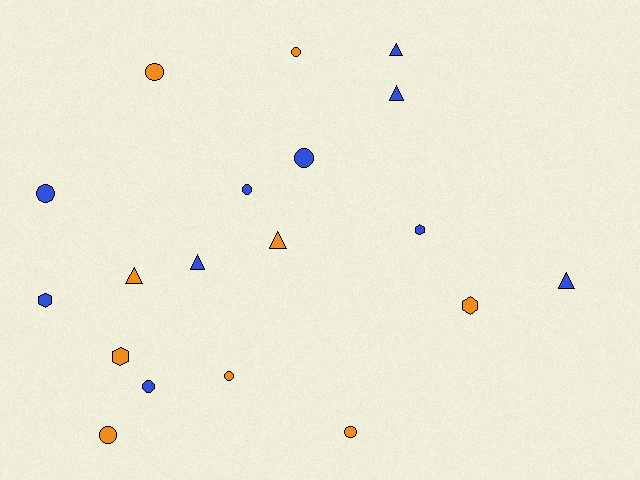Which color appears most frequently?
Blue, with 10 objects.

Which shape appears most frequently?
Circle, with 9 objects.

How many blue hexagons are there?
There are 2 blue hexagons.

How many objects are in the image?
There are 19 objects.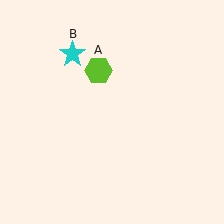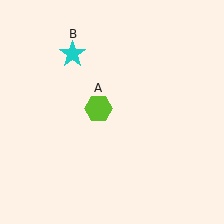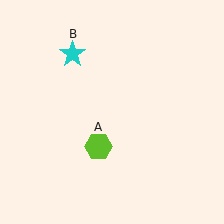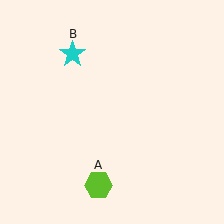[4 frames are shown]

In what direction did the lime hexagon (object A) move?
The lime hexagon (object A) moved down.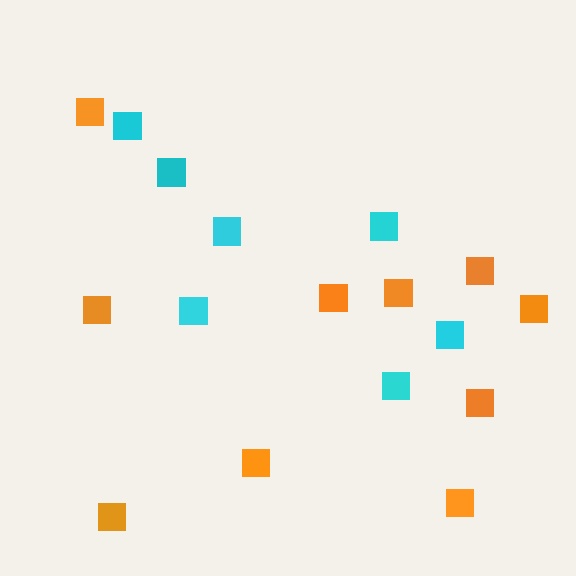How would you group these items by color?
There are 2 groups: one group of orange squares (10) and one group of cyan squares (7).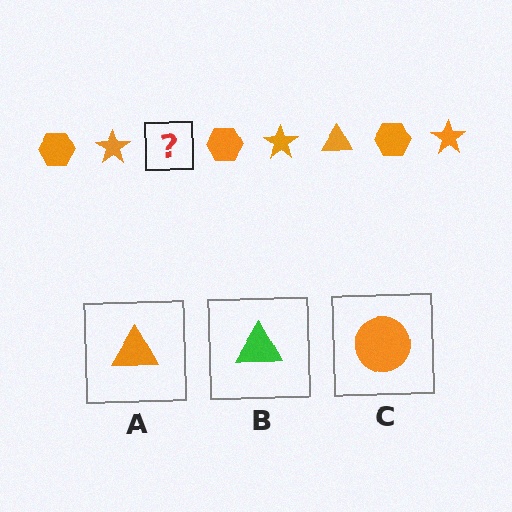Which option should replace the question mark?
Option A.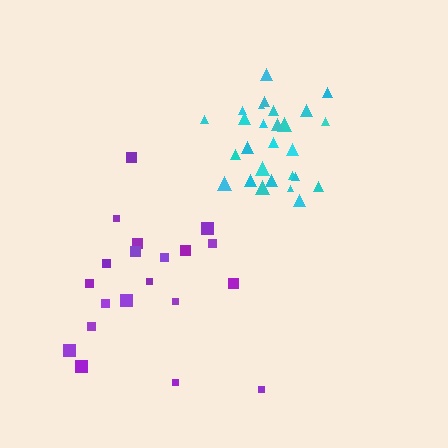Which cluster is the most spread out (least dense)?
Purple.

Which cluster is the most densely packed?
Cyan.